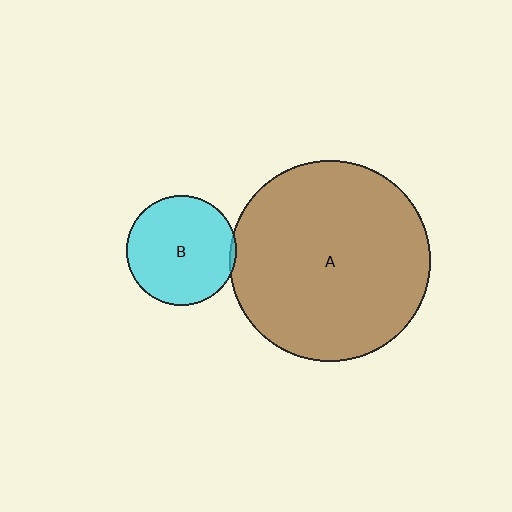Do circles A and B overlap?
Yes.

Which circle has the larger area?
Circle A (brown).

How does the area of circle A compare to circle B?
Approximately 3.3 times.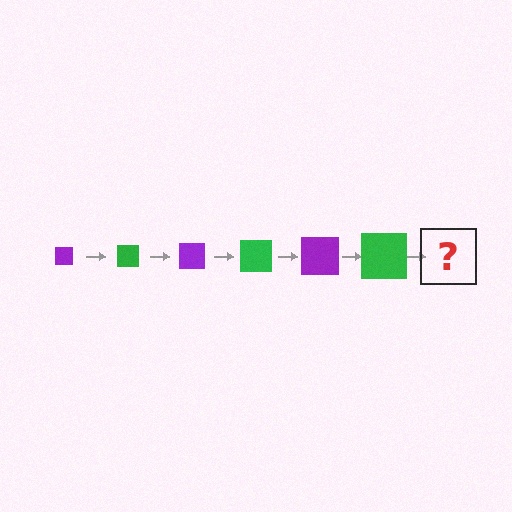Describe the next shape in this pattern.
It should be a purple square, larger than the previous one.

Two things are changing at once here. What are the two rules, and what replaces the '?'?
The two rules are that the square grows larger each step and the color cycles through purple and green. The '?' should be a purple square, larger than the previous one.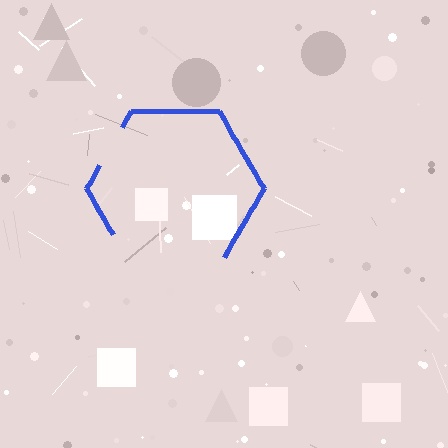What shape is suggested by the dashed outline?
The dashed outline suggests a hexagon.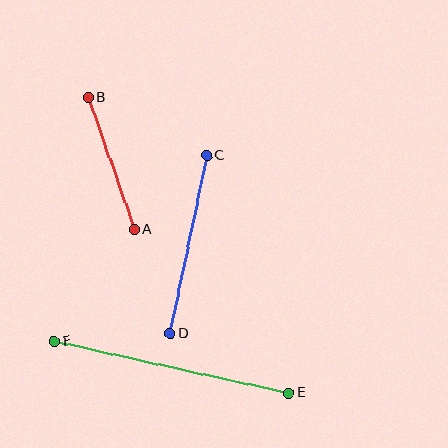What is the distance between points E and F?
The distance is approximately 240 pixels.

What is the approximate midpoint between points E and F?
The midpoint is at approximately (172, 367) pixels.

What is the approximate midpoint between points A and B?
The midpoint is at approximately (111, 163) pixels.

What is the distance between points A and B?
The distance is approximately 140 pixels.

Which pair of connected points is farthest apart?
Points E and F are farthest apart.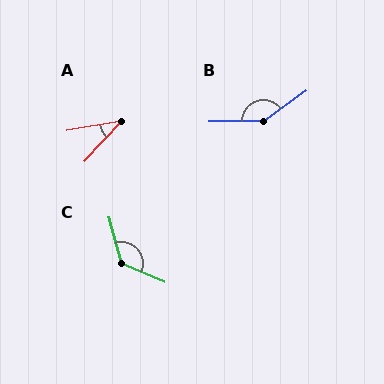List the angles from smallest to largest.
A (38°), C (128°), B (145°).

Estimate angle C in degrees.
Approximately 128 degrees.